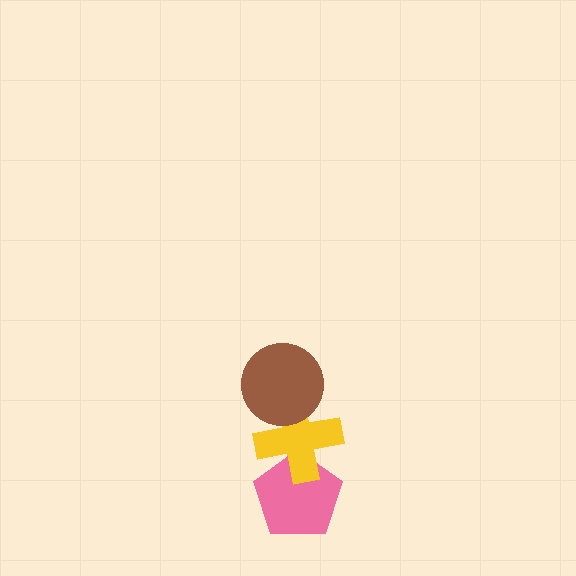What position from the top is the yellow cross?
The yellow cross is 2nd from the top.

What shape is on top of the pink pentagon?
The yellow cross is on top of the pink pentagon.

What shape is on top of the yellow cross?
The brown circle is on top of the yellow cross.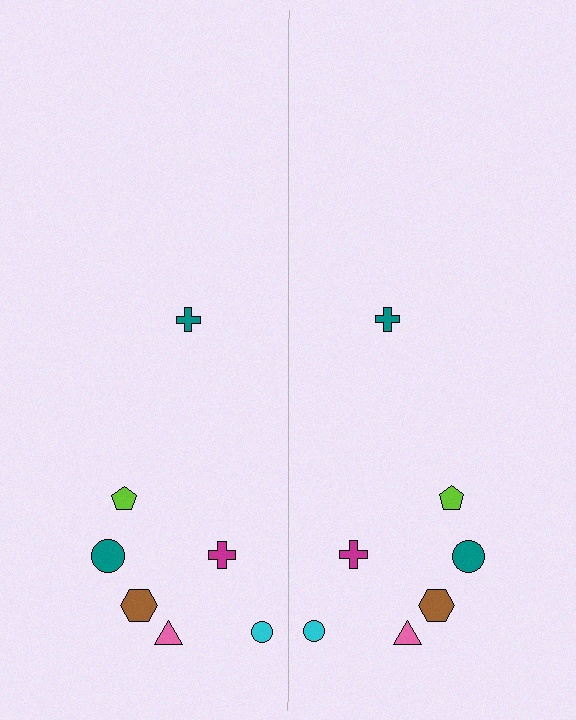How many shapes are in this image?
There are 14 shapes in this image.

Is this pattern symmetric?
Yes, this pattern has bilateral (reflection) symmetry.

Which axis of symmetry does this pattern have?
The pattern has a vertical axis of symmetry running through the center of the image.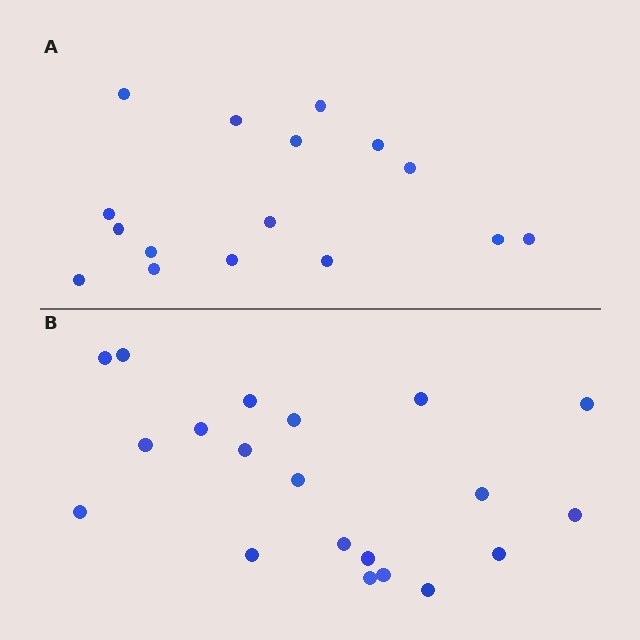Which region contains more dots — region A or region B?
Region B (the bottom region) has more dots.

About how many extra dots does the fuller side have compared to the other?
Region B has about 4 more dots than region A.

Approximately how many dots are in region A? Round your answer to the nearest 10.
About 20 dots. (The exact count is 16, which rounds to 20.)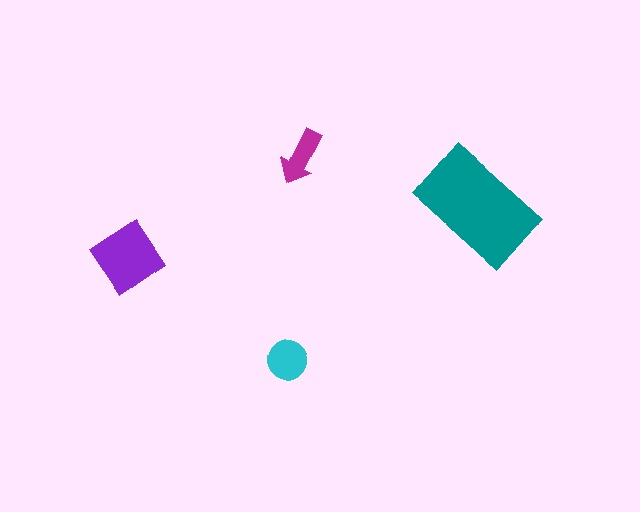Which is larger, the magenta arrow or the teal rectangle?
The teal rectangle.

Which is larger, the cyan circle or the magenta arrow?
The cyan circle.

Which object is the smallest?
The magenta arrow.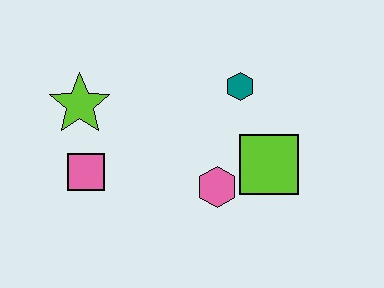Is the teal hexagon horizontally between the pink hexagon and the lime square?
Yes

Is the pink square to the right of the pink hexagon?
No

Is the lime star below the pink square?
No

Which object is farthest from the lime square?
The lime star is farthest from the lime square.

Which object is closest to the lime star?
The pink square is closest to the lime star.